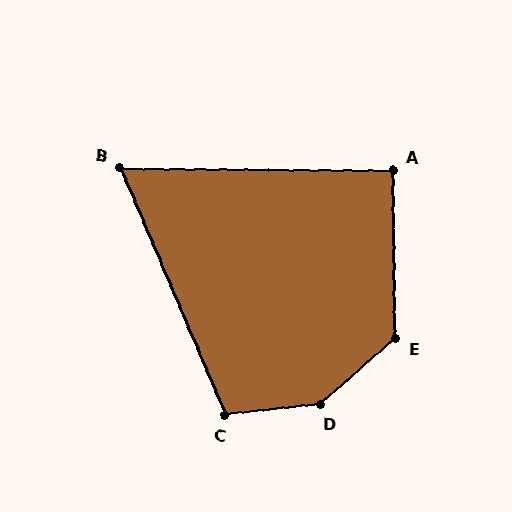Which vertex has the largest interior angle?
D, at approximately 145 degrees.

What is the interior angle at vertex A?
Approximately 91 degrees (approximately right).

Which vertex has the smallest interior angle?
B, at approximately 67 degrees.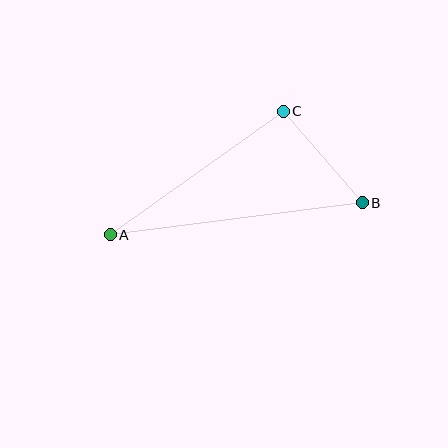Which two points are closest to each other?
Points B and C are closest to each other.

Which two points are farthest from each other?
Points A and B are farthest from each other.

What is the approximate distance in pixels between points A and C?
The distance between A and C is approximately 213 pixels.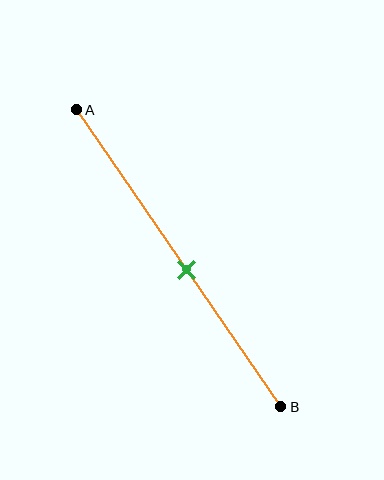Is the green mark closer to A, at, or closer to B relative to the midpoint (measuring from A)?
The green mark is closer to point B than the midpoint of segment AB.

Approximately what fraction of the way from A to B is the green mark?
The green mark is approximately 55% of the way from A to B.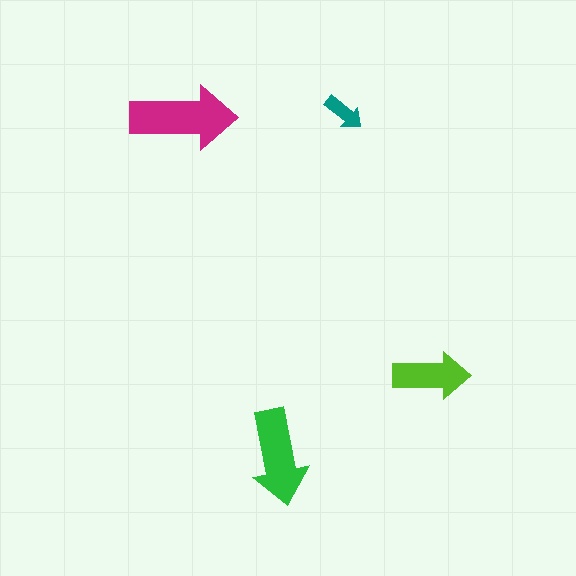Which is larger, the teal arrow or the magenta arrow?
The magenta one.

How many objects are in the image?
There are 4 objects in the image.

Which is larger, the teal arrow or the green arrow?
The green one.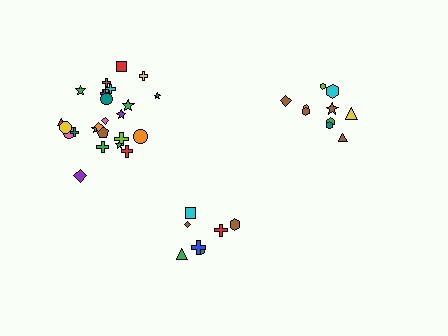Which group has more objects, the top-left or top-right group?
The top-left group.